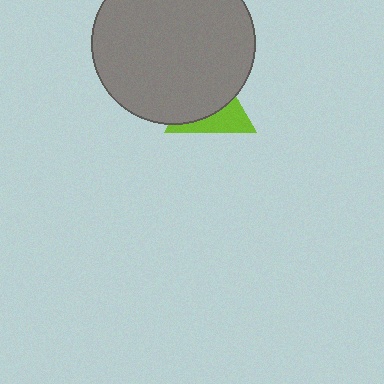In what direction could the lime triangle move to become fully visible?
The lime triangle could move down. That would shift it out from behind the gray circle entirely.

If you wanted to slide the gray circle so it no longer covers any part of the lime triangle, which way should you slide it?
Slide it up — that is the most direct way to separate the two shapes.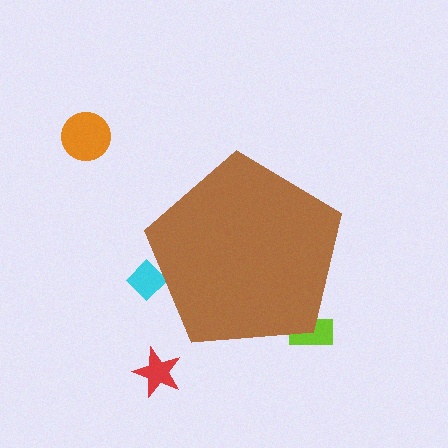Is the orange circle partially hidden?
No, the orange circle is fully visible.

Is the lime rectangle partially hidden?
Yes, the lime rectangle is partially hidden behind the brown pentagon.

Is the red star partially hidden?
No, the red star is fully visible.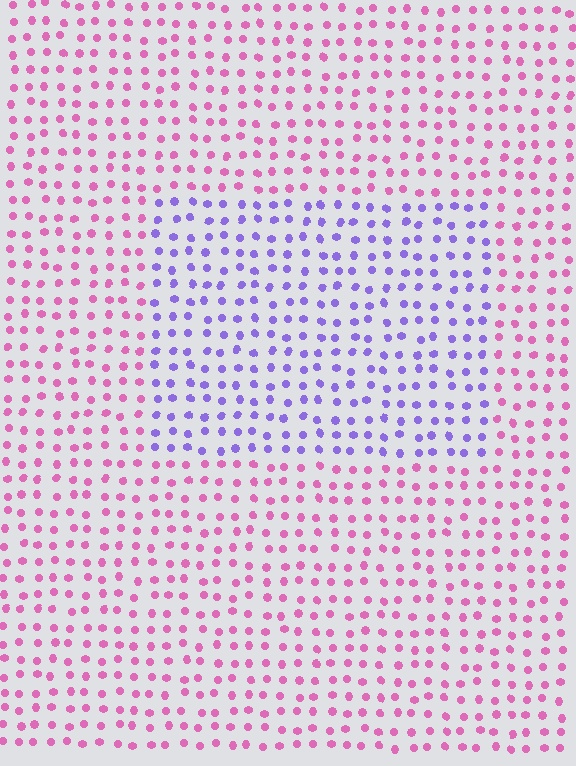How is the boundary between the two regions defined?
The boundary is defined purely by a slight shift in hue (about 61 degrees). Spacing, size, and orientation are identical on both sides.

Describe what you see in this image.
The image is filled with small pink elements in a uniform arrangement. A rectangle-shaped region is visible where the elements are tinted to a slightly different hue, forming a subtle color boundary.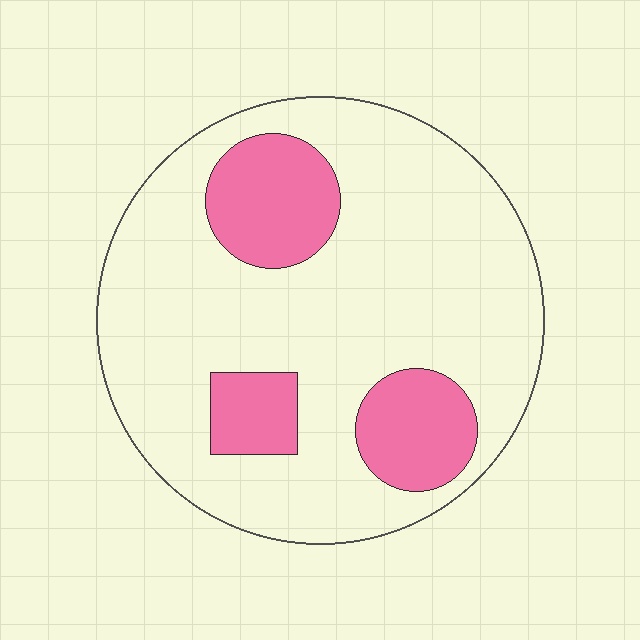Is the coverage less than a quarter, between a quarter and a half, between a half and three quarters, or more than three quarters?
Less than a quarter.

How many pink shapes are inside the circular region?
3.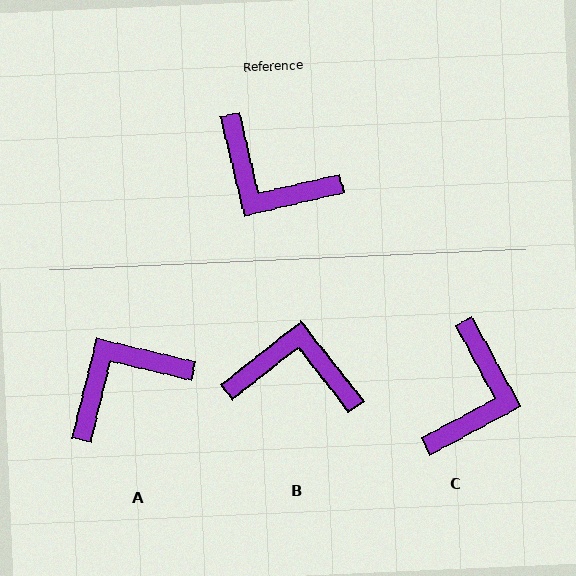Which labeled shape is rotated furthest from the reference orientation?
B, about 155 degrees away.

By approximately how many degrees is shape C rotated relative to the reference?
Approximately 105 degrees counter-clockwise.